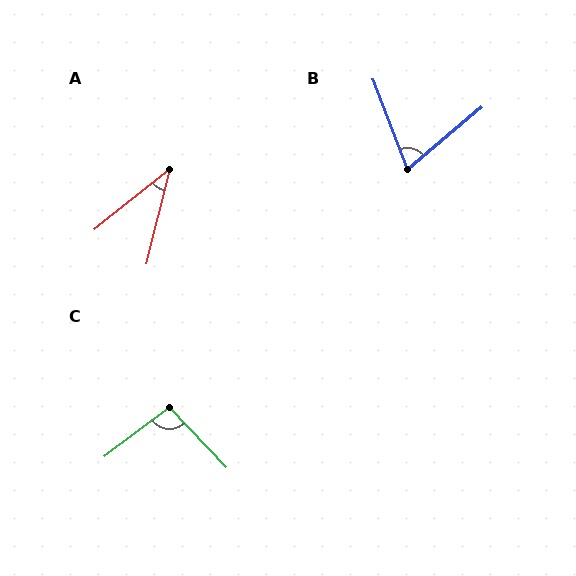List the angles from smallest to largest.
A (38°), B (71°), C (97°).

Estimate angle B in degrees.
Approximately 71 degrees.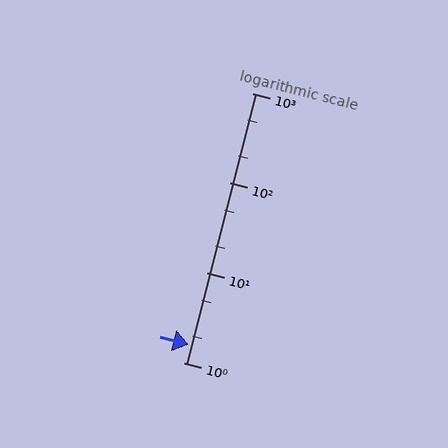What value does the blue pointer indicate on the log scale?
The pointer indicates approximately 1.6.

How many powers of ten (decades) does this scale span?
The scale spans 3 decades, from 1 to 1000.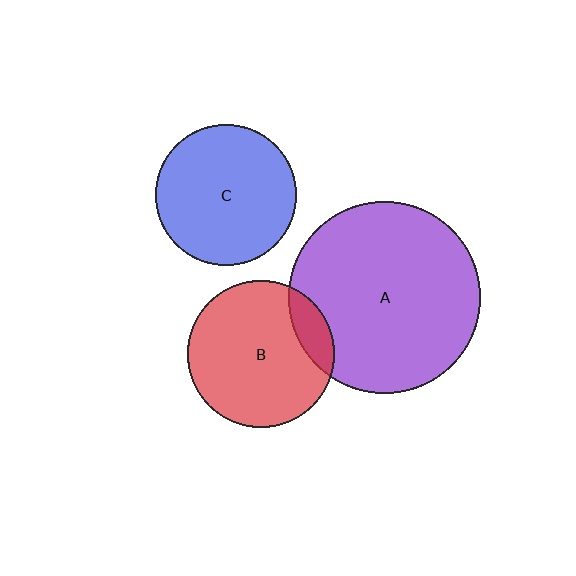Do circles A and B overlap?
Yes.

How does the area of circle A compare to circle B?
Approximately 1.7 times.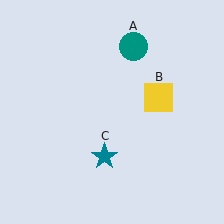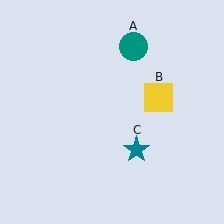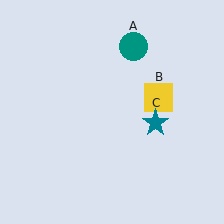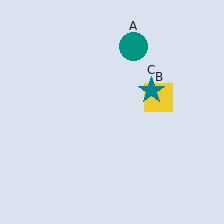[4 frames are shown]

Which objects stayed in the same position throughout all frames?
Teal circle (object A) and yellow square (object B) remained stationary.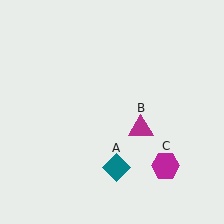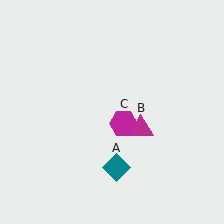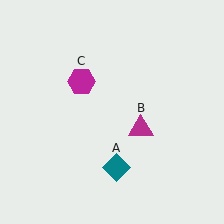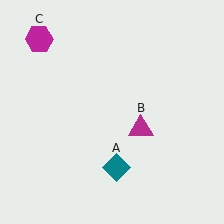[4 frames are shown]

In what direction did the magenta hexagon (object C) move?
The magenta hexagon (object C) moved up and to the left.